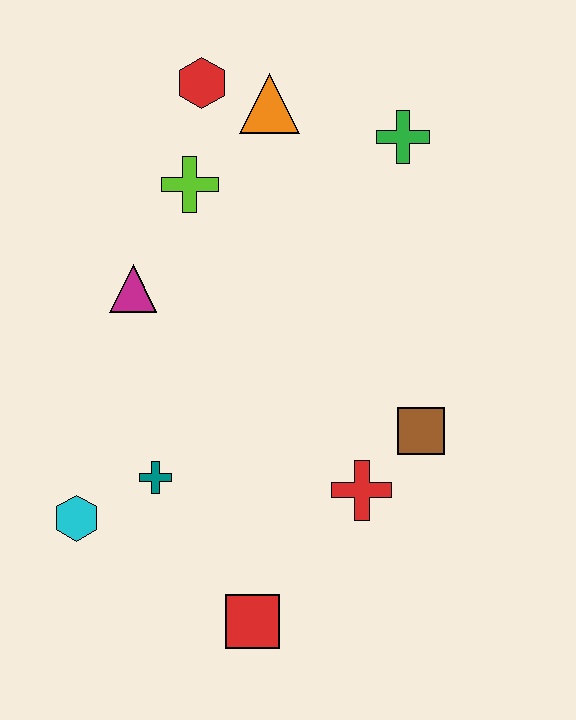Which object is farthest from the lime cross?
The red square is farthest from the lime cross.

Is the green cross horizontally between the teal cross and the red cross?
No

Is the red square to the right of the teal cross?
Yes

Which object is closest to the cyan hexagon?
The teal cross is closest to the cyan hexagon.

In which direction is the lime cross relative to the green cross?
The lime cross is to the left of the green cross.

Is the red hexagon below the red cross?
No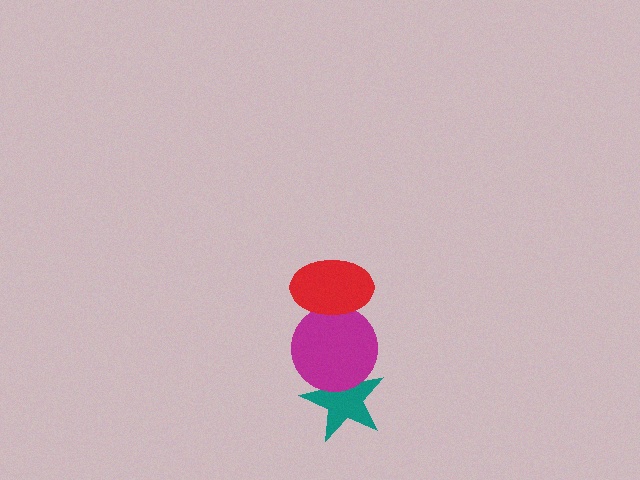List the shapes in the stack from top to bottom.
From top to bottom: the red ellipse, the magenta circle, the teal star.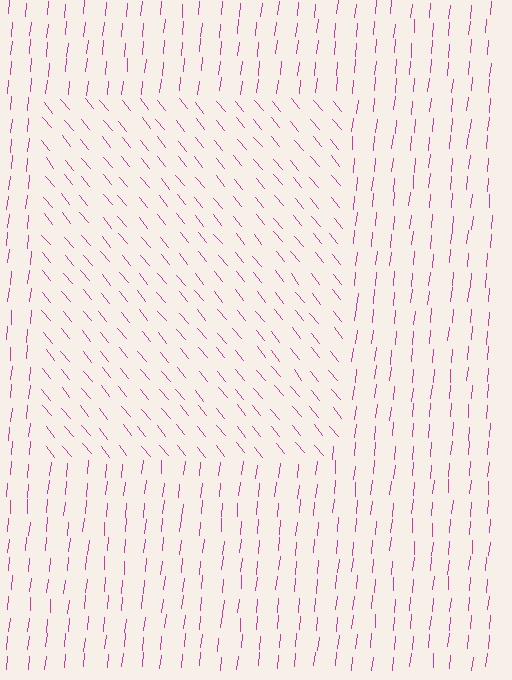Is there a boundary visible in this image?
Yes, there is a texture boundary formed by a change in line orientation.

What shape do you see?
I see a rectangle.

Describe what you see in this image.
The image is filled with small magenta line segments. A rectangle region in the image has lines oriented differently from the surrounding lines, creating a visible texture boundary.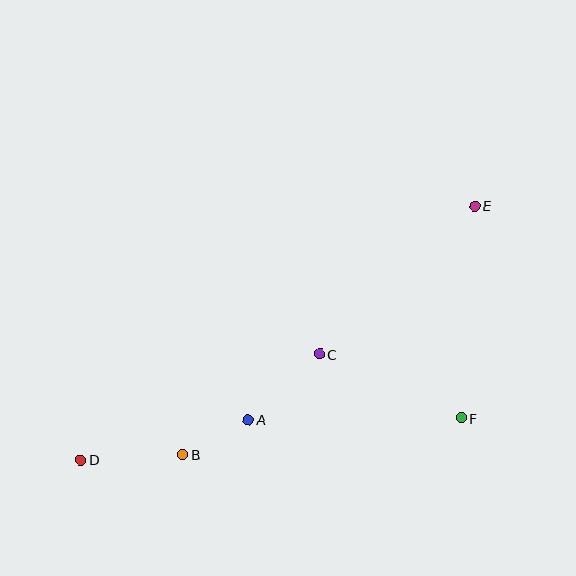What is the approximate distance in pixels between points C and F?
The distance between C and F is approximately 155 pixels.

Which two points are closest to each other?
Points A and B are closest to each other.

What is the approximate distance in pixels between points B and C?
The distance between B and C is approximately 170 pixels.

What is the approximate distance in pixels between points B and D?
The distance between B and D is approximately 102 pixels.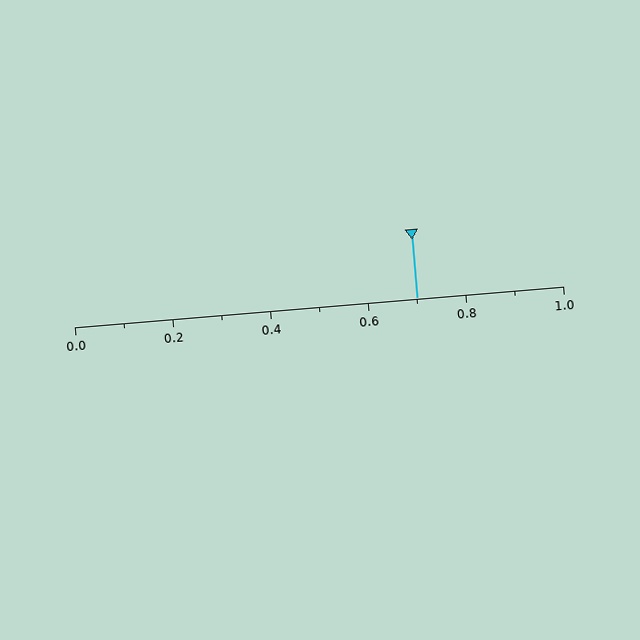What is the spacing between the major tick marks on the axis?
The major ticks are spaced 0.2 apart.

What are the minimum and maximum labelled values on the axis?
The axis runs from 0.0 to 1.0.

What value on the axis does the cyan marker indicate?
The marker indicates approximately 0.7.